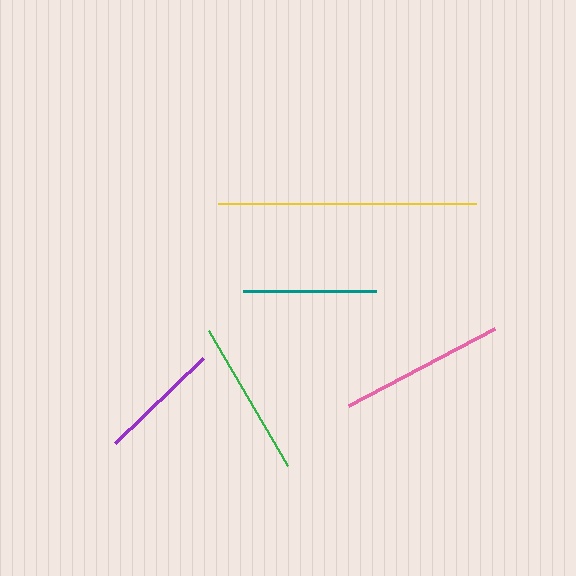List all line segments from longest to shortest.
From longest to shortest: yellow, pink, green, teal, purple.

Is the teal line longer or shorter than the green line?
The green line is longer than the teal line.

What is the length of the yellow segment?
The yellow segment is approximately 258 pixels long.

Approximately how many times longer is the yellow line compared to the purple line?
The yellow line is approximately 2.1 times the length of the purple line.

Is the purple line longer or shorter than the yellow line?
The yellow line is longer than the purple line.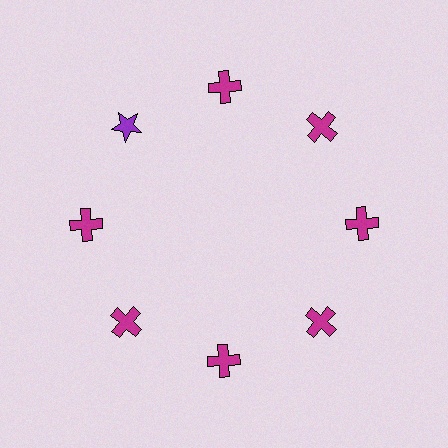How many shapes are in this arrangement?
There are 8 shapes arranged in a ring pattern.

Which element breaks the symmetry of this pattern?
The purple star at roughly the 10 o'clock position breaks the symmetry. All other shapes are magenta crosses.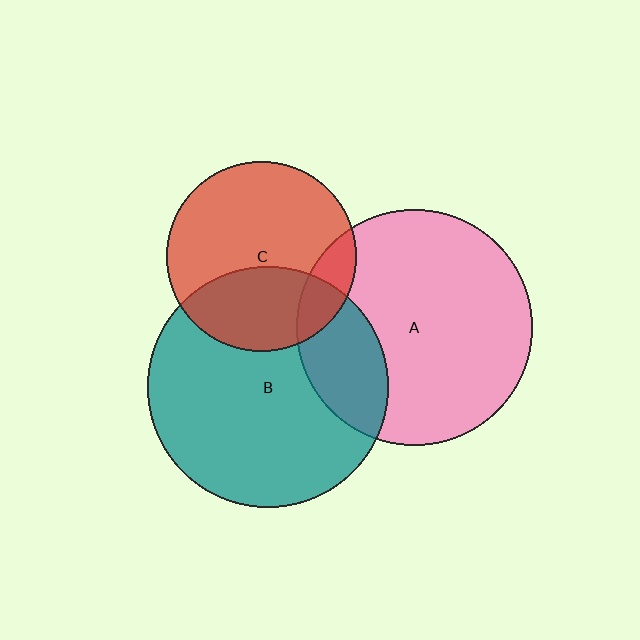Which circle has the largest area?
Circle B (teal).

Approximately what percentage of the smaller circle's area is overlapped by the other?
Approximately 15%.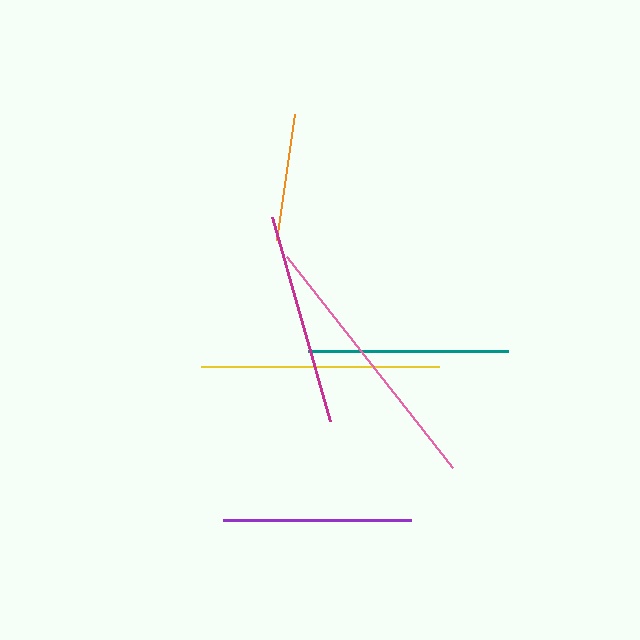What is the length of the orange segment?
The orange segment is approximately 128 pixels long.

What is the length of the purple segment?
The purple segment is approximately 188 pixels long.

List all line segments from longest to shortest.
From longest to shortest: pink, yellow, magenta, teal, purple, orange.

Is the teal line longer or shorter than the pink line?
The pink line is longer than the teal line.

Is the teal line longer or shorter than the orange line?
The teal line is longer than the orange line.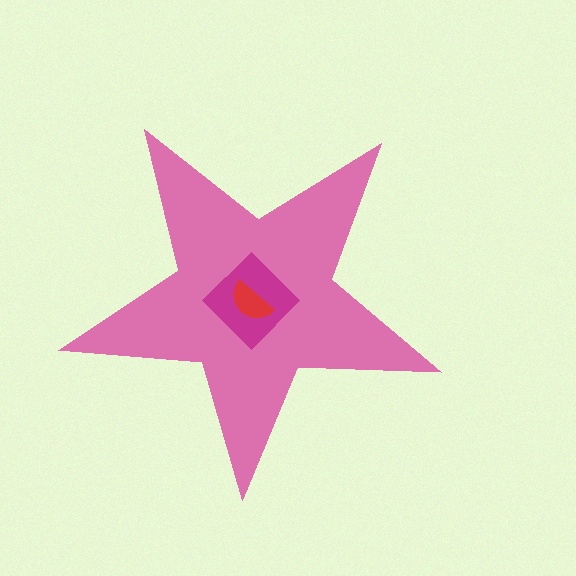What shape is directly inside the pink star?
The magenta diamond.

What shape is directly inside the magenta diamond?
The red semicircle.